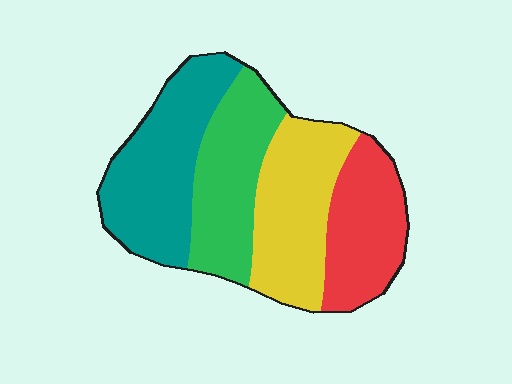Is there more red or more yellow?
Yellow.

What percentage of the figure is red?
Red takes up between a sixth and a third of the figure.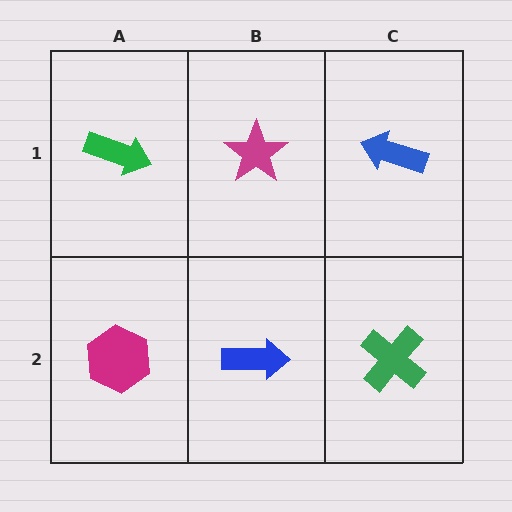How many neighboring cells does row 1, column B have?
3.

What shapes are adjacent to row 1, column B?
A blue arrow (row 2, column B), a green arrow (row 1, column A), a blue arrow (row 1, column C).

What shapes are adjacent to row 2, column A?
A green arrow (row 1, column A), a blue arrow (row 2, column B).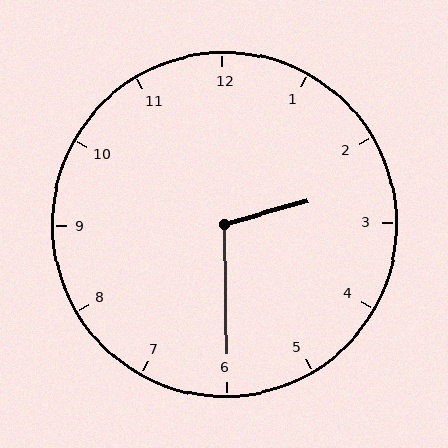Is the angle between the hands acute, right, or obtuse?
It is obtuse.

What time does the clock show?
2:30.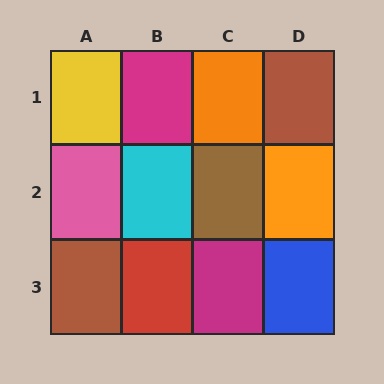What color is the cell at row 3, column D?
Blue.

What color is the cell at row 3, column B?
Red.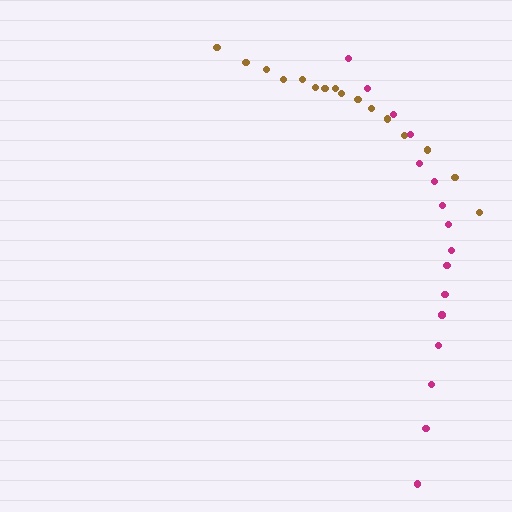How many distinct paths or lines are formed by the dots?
There are 2 distinct paths.